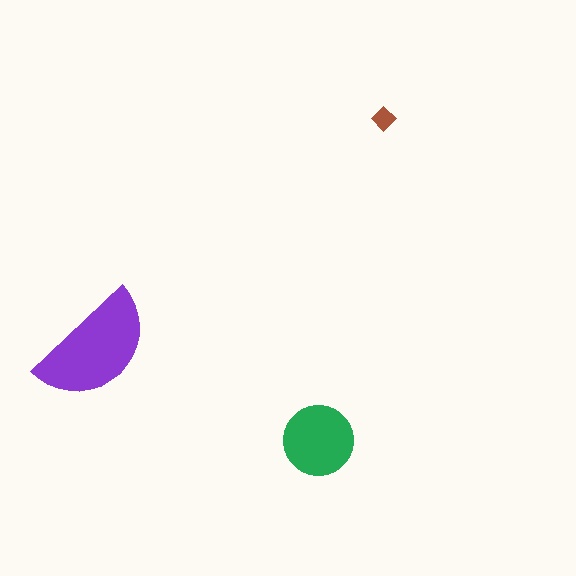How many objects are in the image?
There are 3 objects in the image.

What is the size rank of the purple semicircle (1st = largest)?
1st.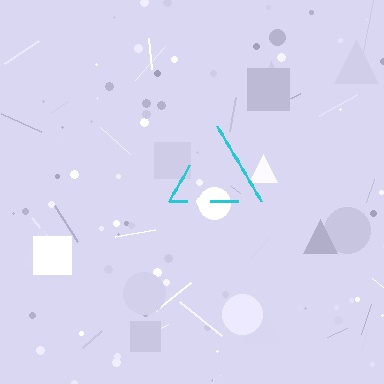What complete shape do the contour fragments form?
The contour fragments form a triangle.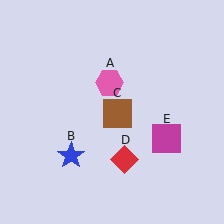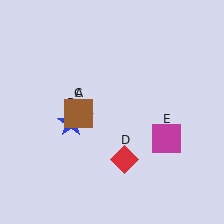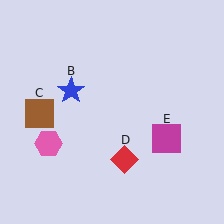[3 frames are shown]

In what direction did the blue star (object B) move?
The blue star (object B) moved up.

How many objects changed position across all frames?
3 objects changed position: pink hexagon (object A), blue star (object B), brown square (object C).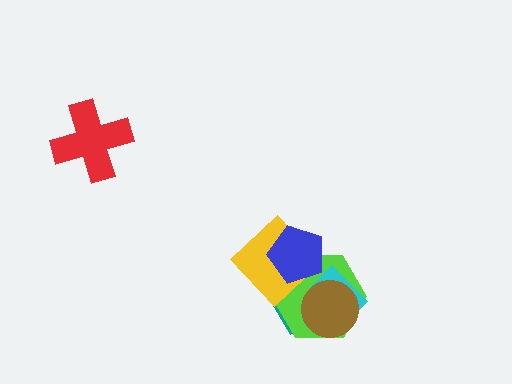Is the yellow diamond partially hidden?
Yes, it is partially covered by another shape.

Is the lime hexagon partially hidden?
Yes, it is partially covered by another shape.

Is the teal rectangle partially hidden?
Yes, it is partially covered by another shape.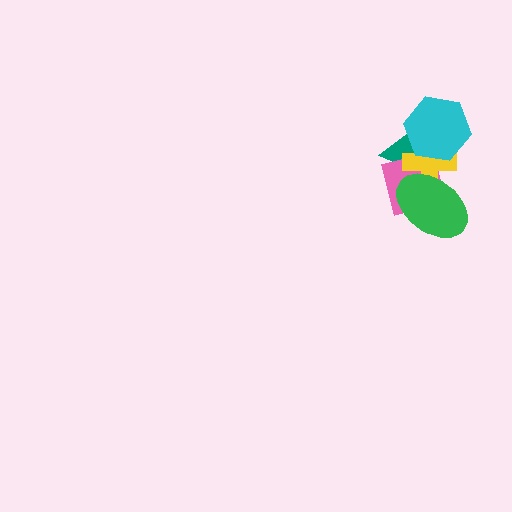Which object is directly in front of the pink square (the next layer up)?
The yellow cross is directly in front of the pink square.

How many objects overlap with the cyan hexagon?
3 objects overlap with the cyan hexagon.